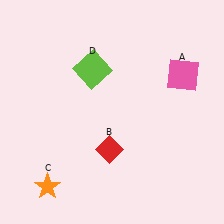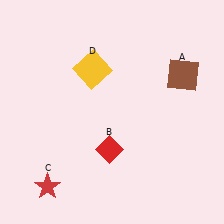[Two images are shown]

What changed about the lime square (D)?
In Image 1, D is lime. In Image 2, it changed to yellow.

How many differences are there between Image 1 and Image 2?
There are 3 differences between the two images.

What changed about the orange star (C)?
In Image 1, C is orange. In Image 2, it changed to red.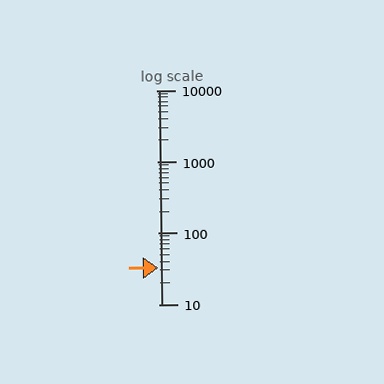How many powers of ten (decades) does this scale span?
The scale spans 3 decades, from 10 to 10000.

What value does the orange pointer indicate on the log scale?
The pointer indicates approximately 33.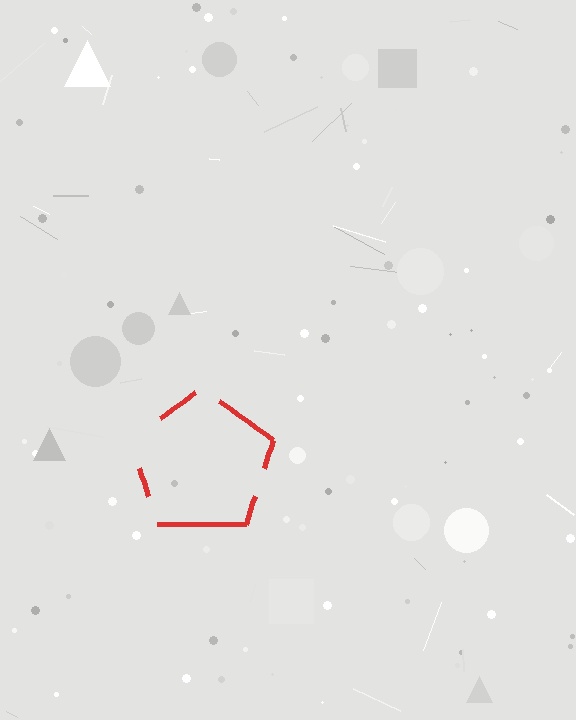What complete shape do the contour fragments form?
The contour fragments form a pentagon.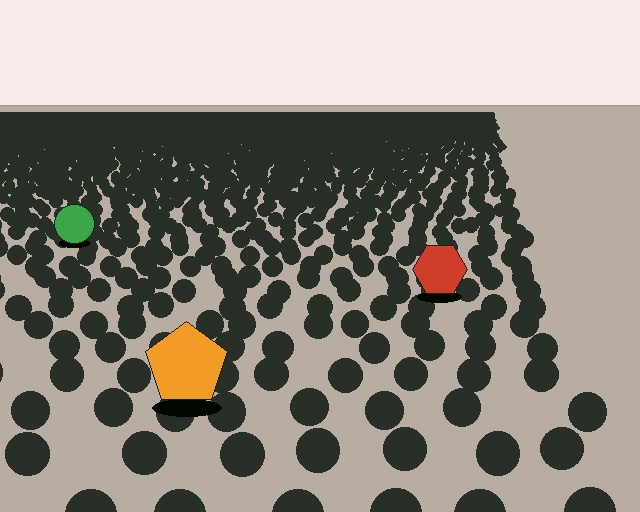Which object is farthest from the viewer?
The green circle is farthest from the viewer. It appears smaller and the ground texture around it is denser.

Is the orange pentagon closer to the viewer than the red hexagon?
Yes. The orange pentagon is closer — you can tell from the texture gradient: the ground texture is coarser near it.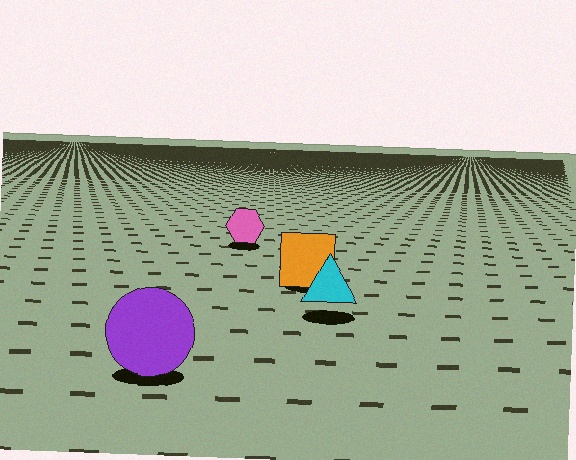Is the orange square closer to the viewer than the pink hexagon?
Yes. The orange square is closer — you can tell from the texture gradient: the ground texture is coarser near it.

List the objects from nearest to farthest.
From nearest to farthest: the purple circle, the cyan triangle, the orange square, the pink hexagon.